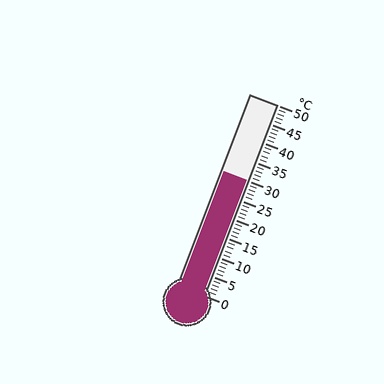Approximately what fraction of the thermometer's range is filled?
The thermometer is filled to approximately 60% of its range.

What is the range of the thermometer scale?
The thermometer scale ranges from 0°C to 50°C.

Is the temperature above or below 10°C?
The temperature is above 10°C.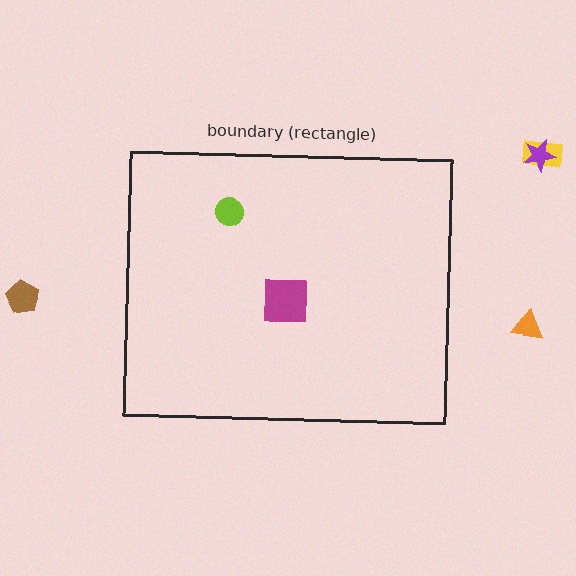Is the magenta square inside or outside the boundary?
Inside.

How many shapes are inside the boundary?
2 inside, 4 outside.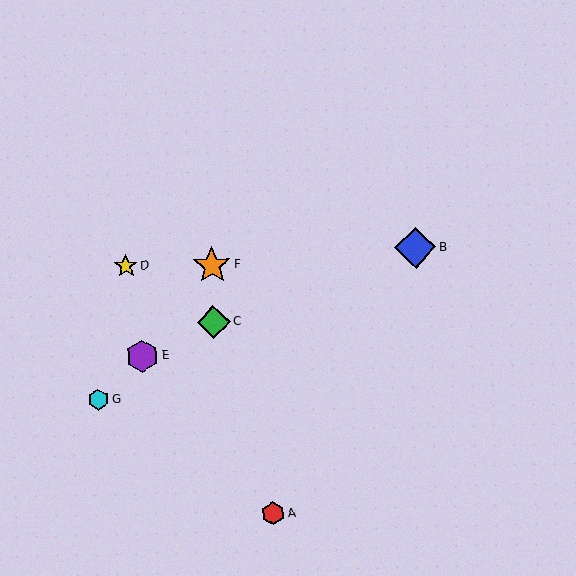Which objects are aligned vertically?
Objects C, F are aligned vertically.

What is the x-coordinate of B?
Object B is at x≈415.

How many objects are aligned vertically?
2 objects (C, F) are aligned vertically.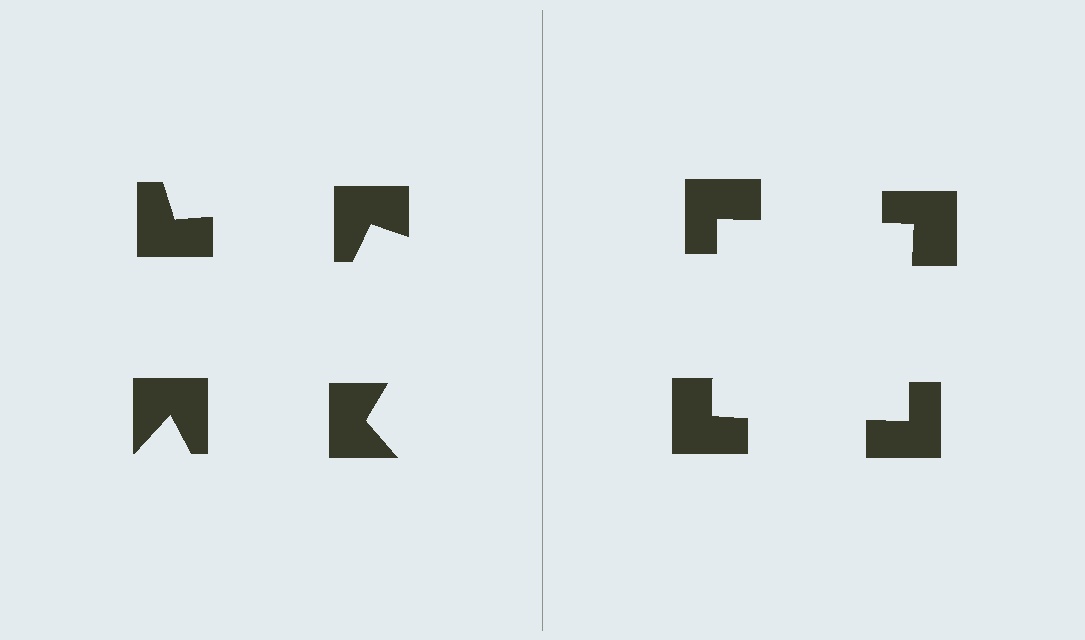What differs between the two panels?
The notched squares are positioned identically on both sides; only the wedge orientations differ. On the right they align to a square; on the left they are misaligned.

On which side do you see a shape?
An illusory square appears on the right side. On the left side the wedge cuts are rotated, so no coherent shape forms.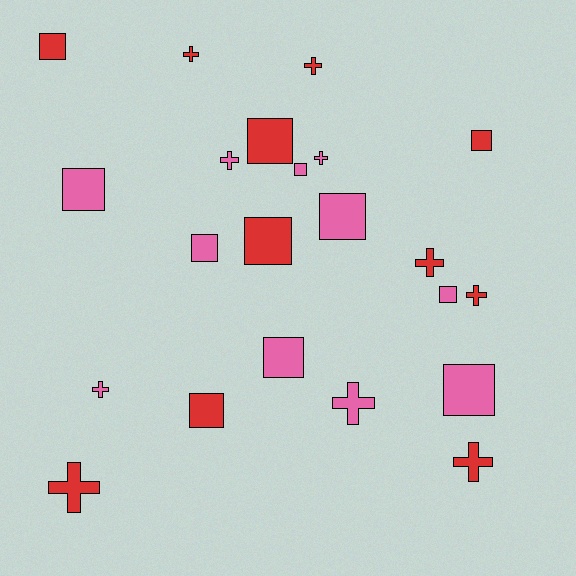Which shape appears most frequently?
Square, with 12 objects.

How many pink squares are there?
There are 7 pink squares.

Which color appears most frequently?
Pink, with 11 objects.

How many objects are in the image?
There are 22 objects.